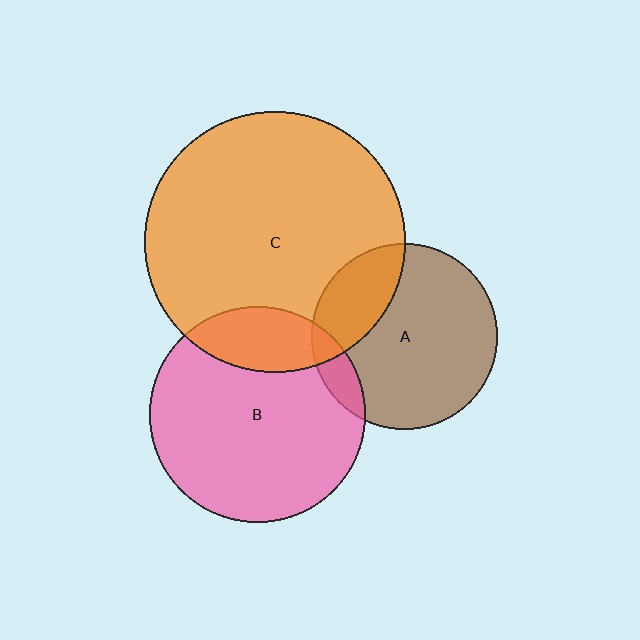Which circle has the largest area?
Circle C (orange).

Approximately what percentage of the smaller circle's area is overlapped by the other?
Approximately 25%.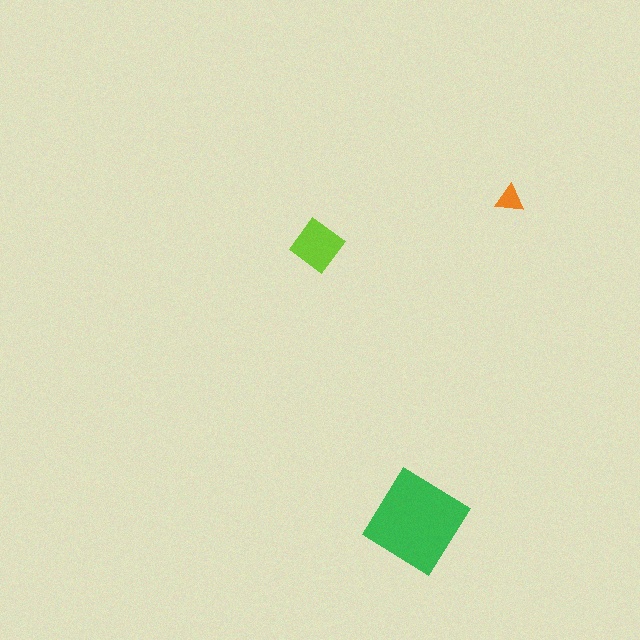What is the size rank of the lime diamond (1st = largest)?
2nd.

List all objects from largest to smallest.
The green diamond, the lime diamond, the orange triangle.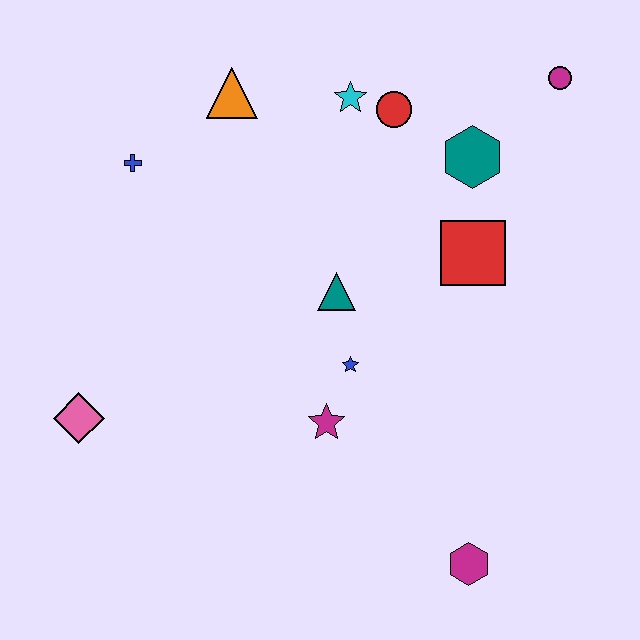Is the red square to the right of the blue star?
Yes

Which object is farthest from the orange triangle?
The magenta hexagon is farthest from the orange triangle.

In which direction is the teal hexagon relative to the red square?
The teal hexagon is above the red square.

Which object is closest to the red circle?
The cyan star is closest to the red circle.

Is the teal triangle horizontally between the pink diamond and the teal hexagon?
Yes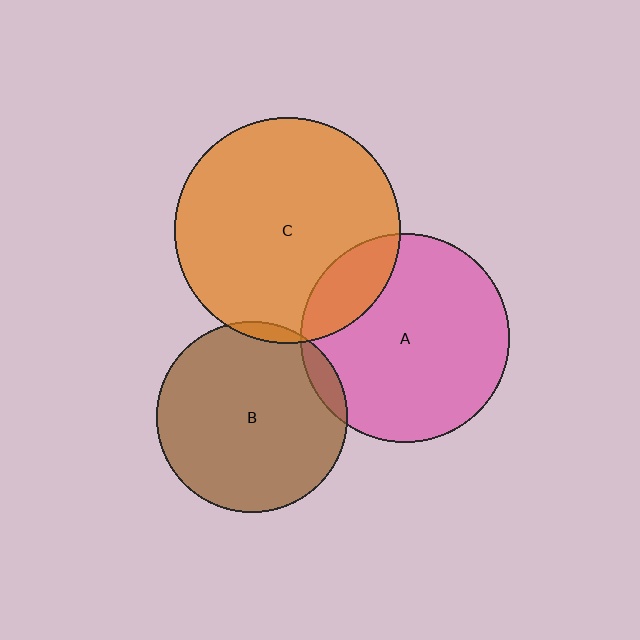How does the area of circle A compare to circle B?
Approximately 1.2 times.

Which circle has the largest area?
Circle C (orange).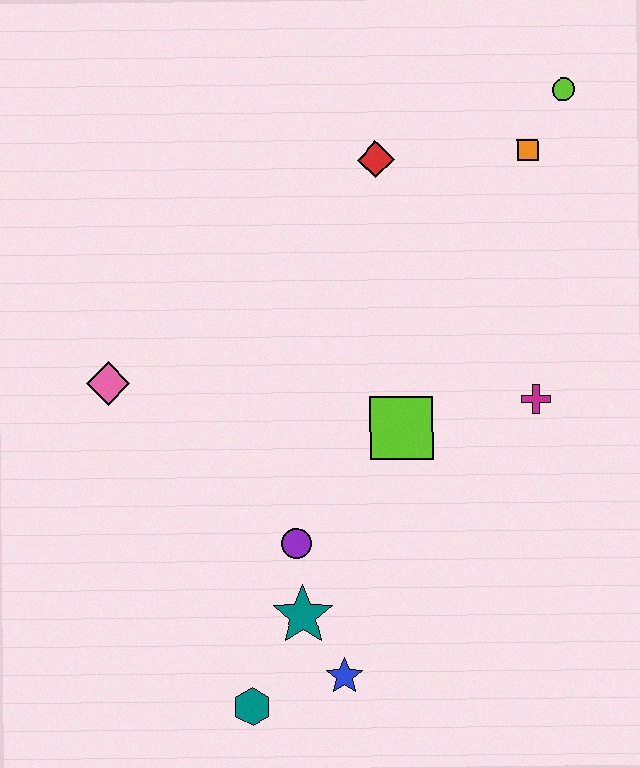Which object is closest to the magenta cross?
The lime square is closest to the magenta cross.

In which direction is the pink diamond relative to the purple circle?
The pink diamond is to the left of the purple circle.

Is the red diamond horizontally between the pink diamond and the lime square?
Yes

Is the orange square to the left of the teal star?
No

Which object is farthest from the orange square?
The teal hexagon is farthest from the orange square.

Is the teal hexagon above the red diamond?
No